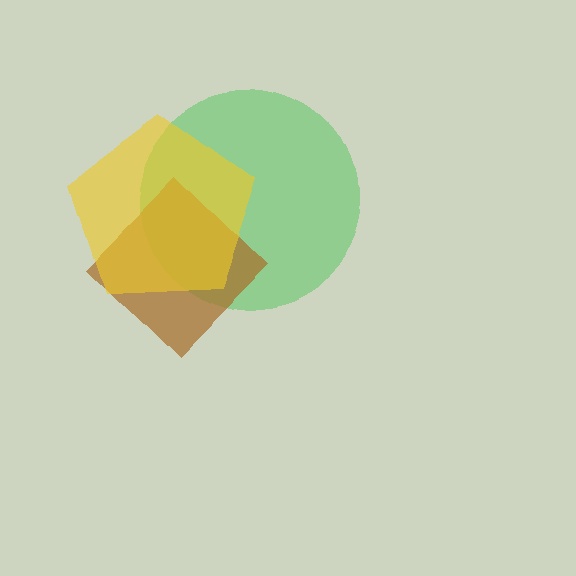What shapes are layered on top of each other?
The layered shapes are: a green circle, a brown diamond, a yellow pentagon.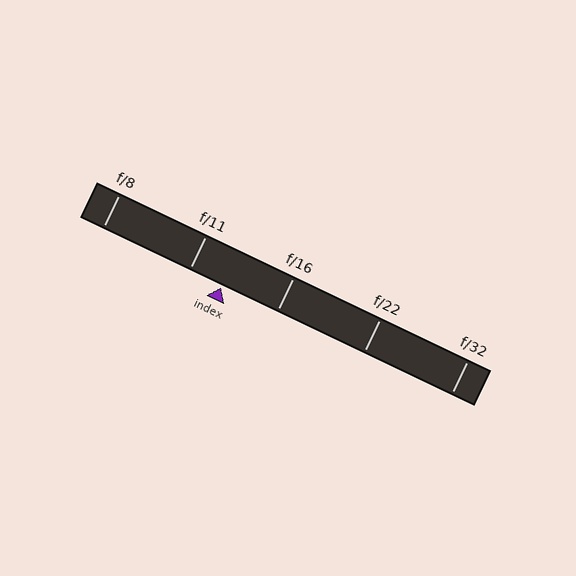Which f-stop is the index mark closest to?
The index mark is closest to f/11.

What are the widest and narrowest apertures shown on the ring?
The widest aperture shown is f/8 and the narrowest is f/32.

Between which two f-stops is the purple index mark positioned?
The index mark is between f/11 and f/16.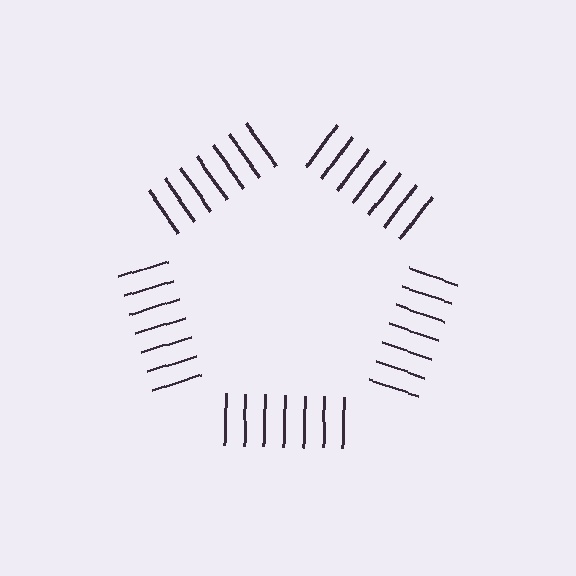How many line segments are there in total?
35 — 7 along each of the 5 edges.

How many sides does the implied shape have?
5 sides — the line-ends trace a pentagon.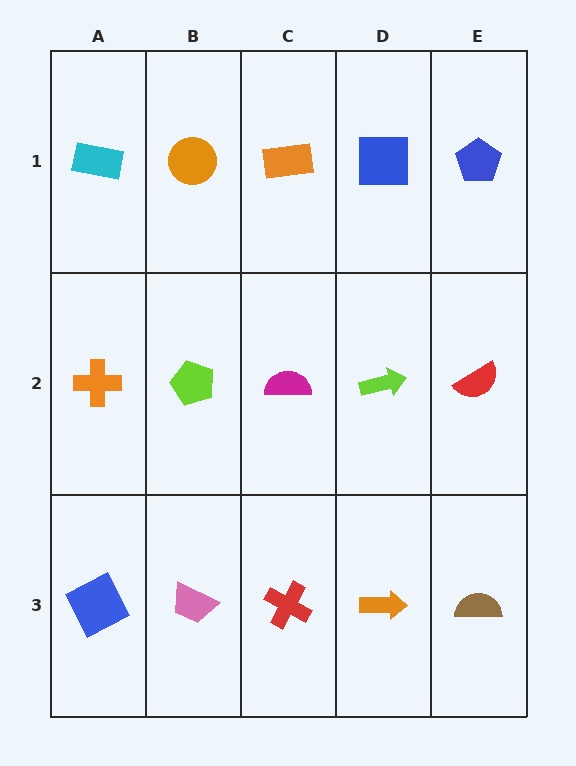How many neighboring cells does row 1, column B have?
3.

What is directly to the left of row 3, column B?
A blue square.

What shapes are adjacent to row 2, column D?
A blue square (row 1, column D), an orange arrow (row 3, column D), a magenta semicircle (row 2, column C), a red semicircle (row 2, column E).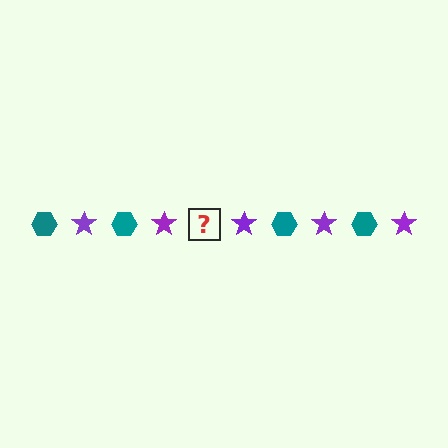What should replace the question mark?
The question mark should be replaced with a teal hexagon.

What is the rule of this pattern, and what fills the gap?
The rule is that the pattern alternates between teal hexagon and purple star. The gap should be filled with a teal hexagon.